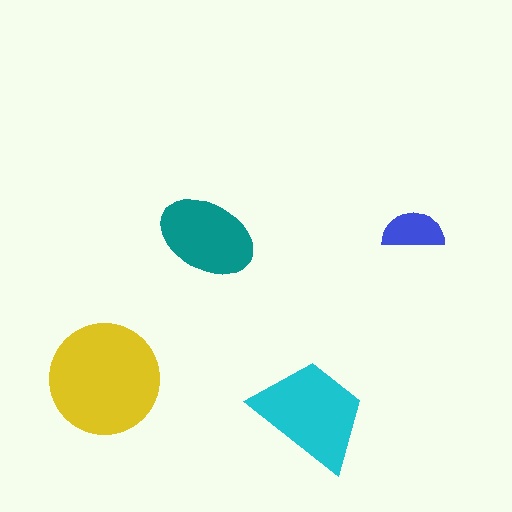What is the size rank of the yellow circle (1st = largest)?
1st.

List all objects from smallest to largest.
The blue semicircle, the teal ellipse, the cyan trapezoid, the yellow circle.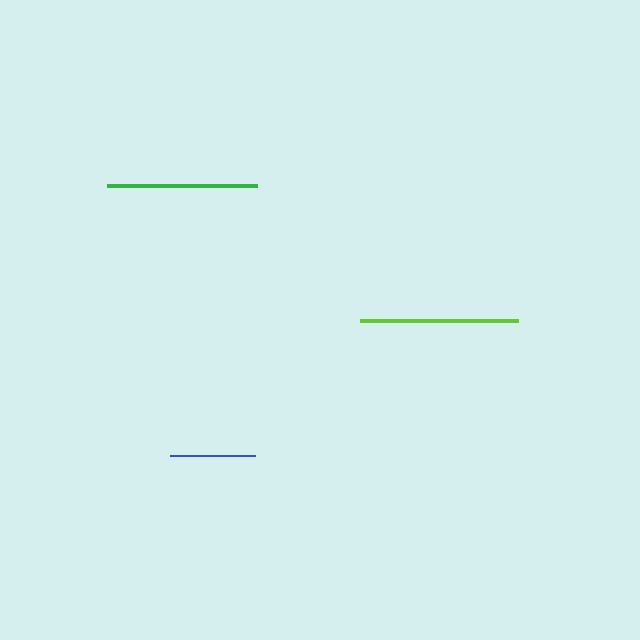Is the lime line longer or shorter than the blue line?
The lime line is longer than the blue line.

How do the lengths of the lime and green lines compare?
The lime and green lines are approximately the same length.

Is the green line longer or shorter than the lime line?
The lime line is longer than the green line.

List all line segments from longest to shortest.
From longest to shortest: lime, green, blue.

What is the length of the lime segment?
The lime segment is approximately 158 pixels long.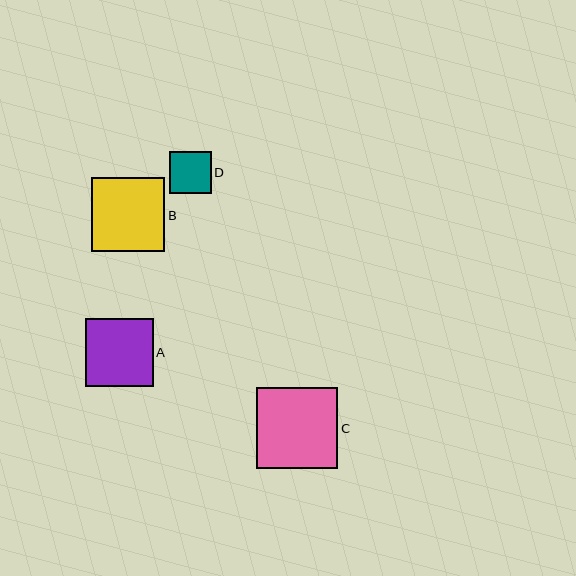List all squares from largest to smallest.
From largest to smallest: C, B, A, D.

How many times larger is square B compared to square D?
Square B is approximately 1.8 times the size of square D.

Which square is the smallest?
Square D is the smallest with a size of approximately 41 pixels.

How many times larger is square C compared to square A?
Square C is approximately 1.2 times the size of square A.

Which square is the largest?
Square C is the largest with a size of approximately 81 pixels.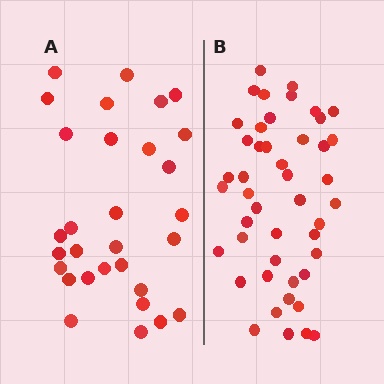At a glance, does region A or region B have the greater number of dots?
Region B (the right region) has more dots.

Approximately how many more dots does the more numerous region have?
Region B has approximately 15 more dots than region A.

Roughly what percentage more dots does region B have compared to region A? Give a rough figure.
About 55% more.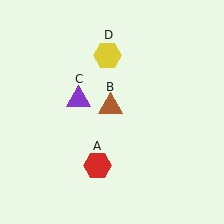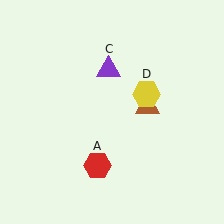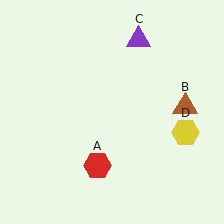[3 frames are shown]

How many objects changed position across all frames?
3 objects changed position: brown triangle (object B), purple triangle (object C), yellow hexagon (object D).